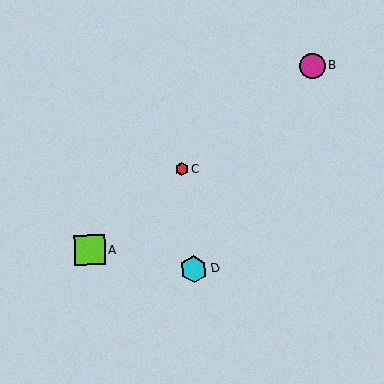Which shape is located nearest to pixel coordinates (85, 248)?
The lime square (labeled A) at (89, 250) is nearest to that location.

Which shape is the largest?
The lime square (labeled A) is the largest.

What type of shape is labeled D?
Shape D is a cyan hexagon.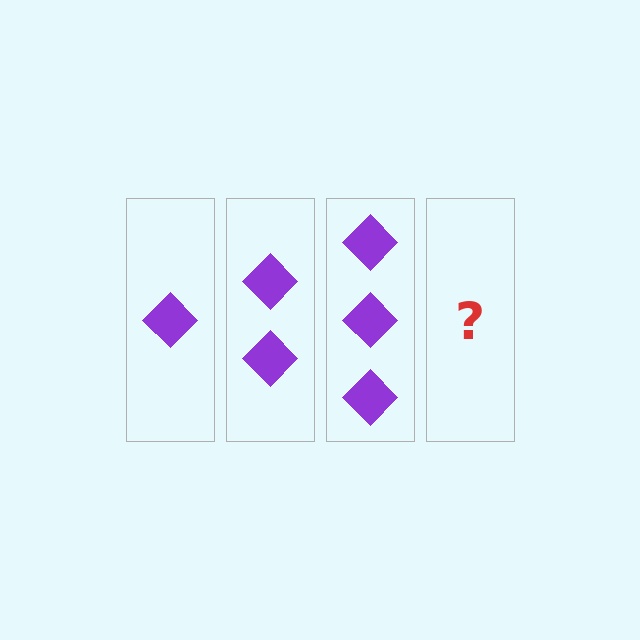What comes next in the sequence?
The next element should be 4 diamonds.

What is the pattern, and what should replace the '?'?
The pattern is that each step adds one more diamond. The '?' should be 4 diamonds.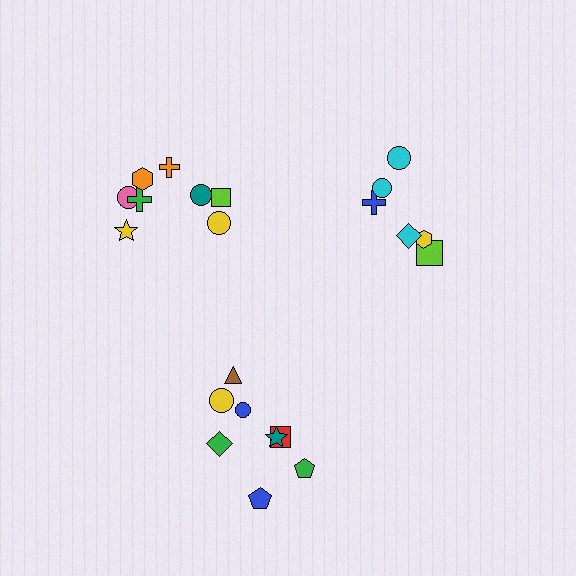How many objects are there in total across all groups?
There are 22 objects.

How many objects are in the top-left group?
There are 8 objects.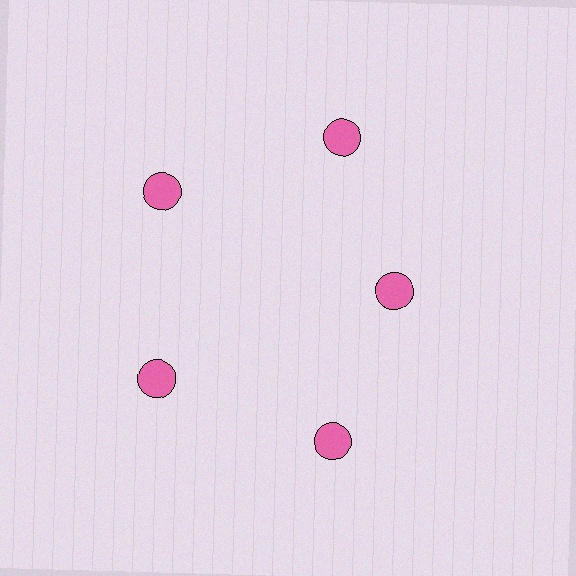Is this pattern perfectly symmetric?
No. The 5 pink circles are arranged in a ring, but one element near the 3 o'clock position is pulled inward toward the center, breaking the 5-fold rotational symmetry.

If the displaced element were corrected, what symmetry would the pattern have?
It would have 5-fold rotational symmetry — the pattern would map onto itself every 72 degrees.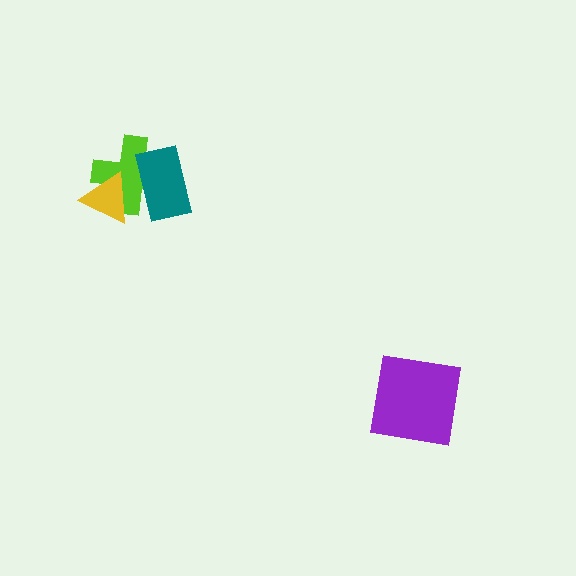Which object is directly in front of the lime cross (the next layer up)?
The yellow triangle is directly in front of the lime cross.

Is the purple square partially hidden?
No, no other shape covers it.